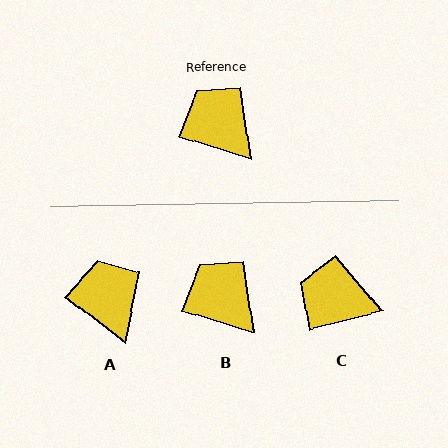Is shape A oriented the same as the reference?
No, it is off by about 20 degrees.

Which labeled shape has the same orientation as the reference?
B.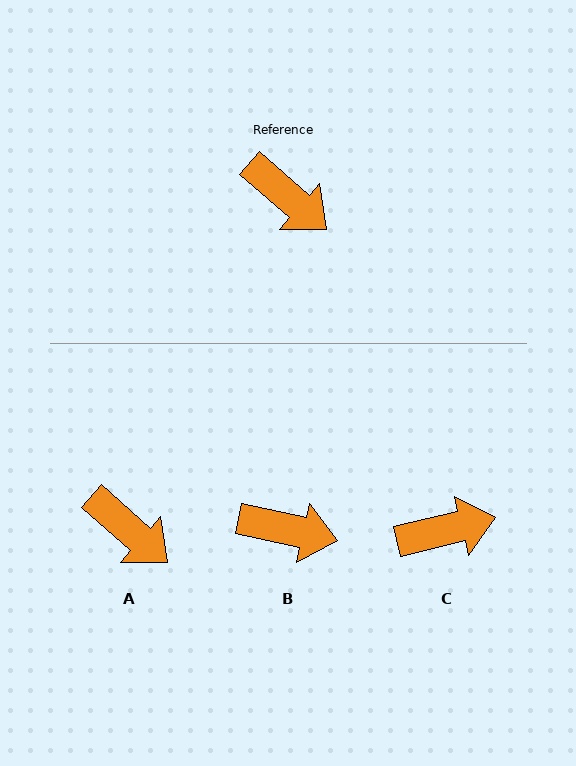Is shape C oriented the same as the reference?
No, it is off by about 54 degrees.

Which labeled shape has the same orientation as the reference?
A.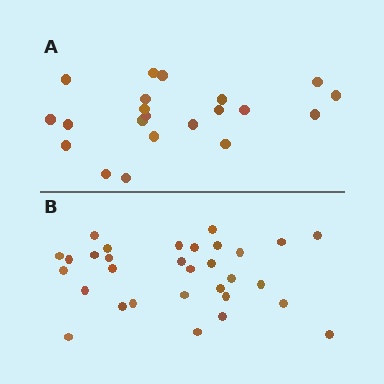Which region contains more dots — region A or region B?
Region B (the bottom region) has more dots.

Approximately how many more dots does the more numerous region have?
Region B has roughly 10 or so more dots than region A.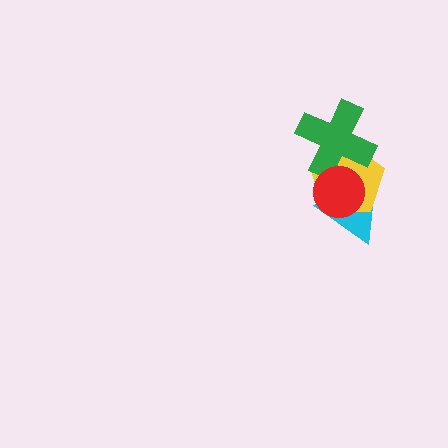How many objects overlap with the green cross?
2 objects overlap with the green cross.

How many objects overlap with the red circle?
3 objects overlap with the red circle.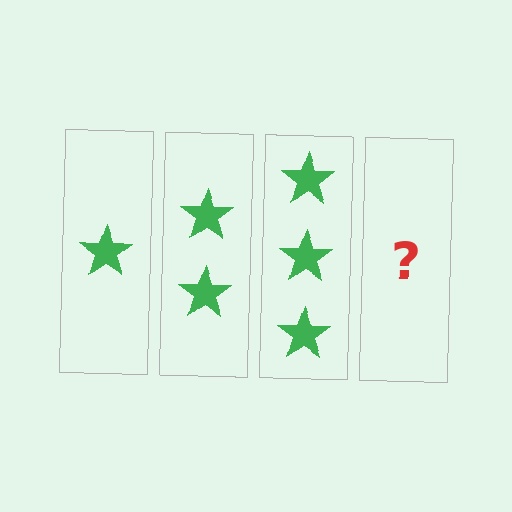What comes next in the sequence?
The next element should be 4 stars.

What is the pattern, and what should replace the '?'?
The pattern is that each step adds one more star. The '?' should be 4 stars.